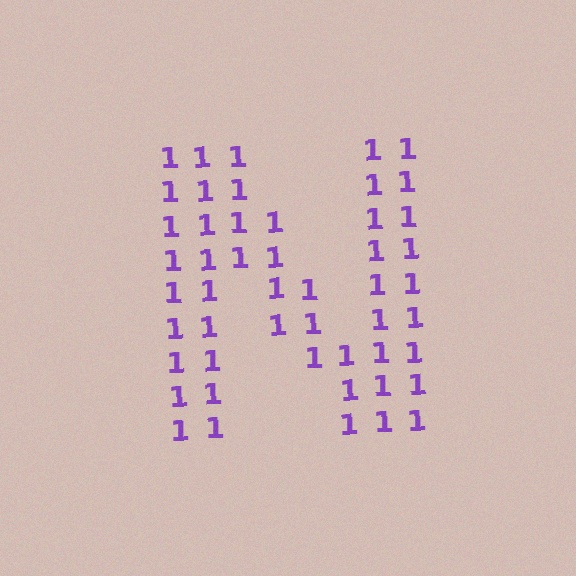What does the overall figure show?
The overall figure shows the letter N.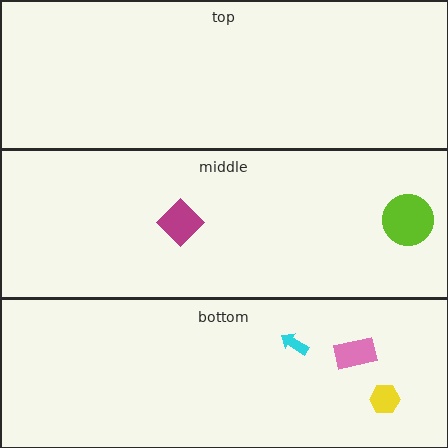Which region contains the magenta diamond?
The middle region.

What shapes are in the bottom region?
The pink rectangle, the cyan arrow, the yellow hexagon.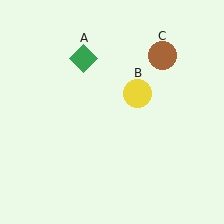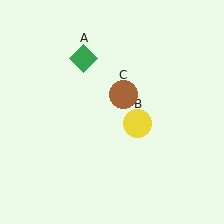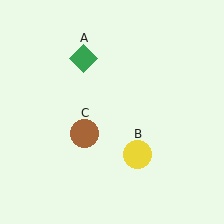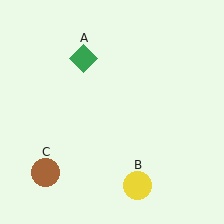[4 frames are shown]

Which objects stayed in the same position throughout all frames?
Green diamond (object A) remained stationary.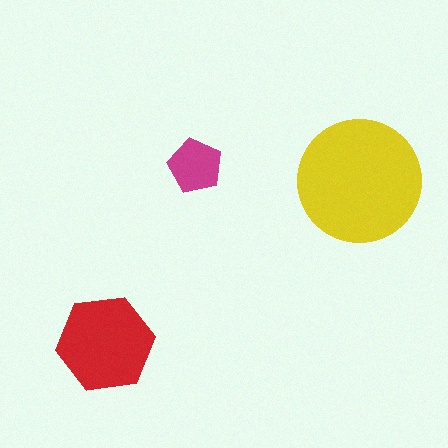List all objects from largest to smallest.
The yellow circle, the red hexagon, the magenta pentagon.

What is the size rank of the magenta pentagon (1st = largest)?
3rd.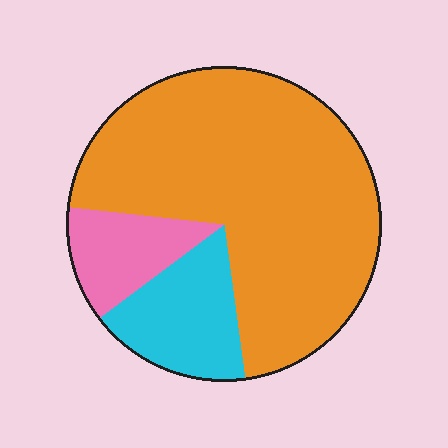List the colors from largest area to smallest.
From largest to smallest: orange, cyan, pink.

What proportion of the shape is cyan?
Cyan covers around 15% of the shape.